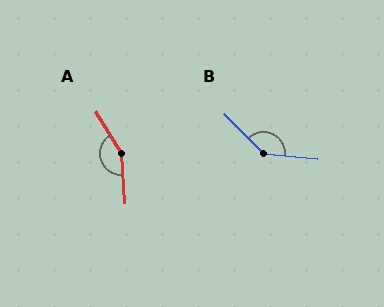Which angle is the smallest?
B, at approximately 139 degrees.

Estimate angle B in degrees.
Approximately 139 degrees.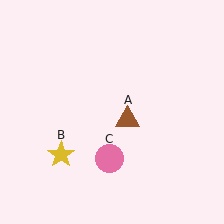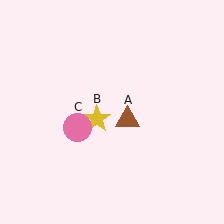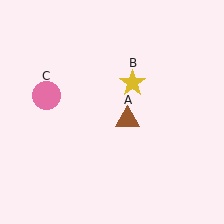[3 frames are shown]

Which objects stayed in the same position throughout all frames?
Brown triangle (object A) remained stationary.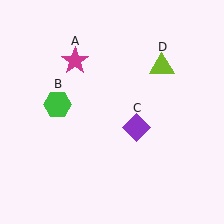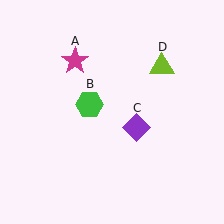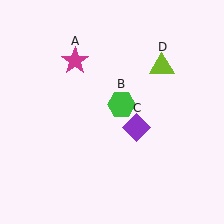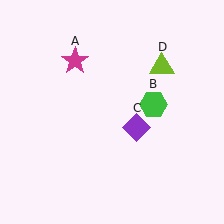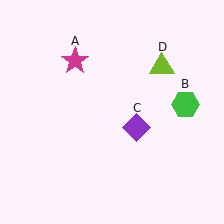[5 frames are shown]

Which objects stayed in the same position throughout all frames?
Magenta star (object A) and purple diamond (object C) and lime triangle (object D) remained stationary.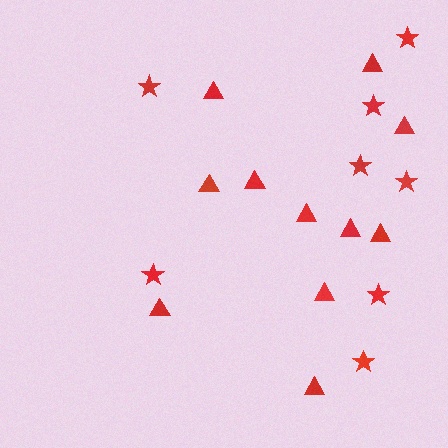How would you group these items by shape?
There are 2 groups: one group of triangles (11) and one group of stars (8).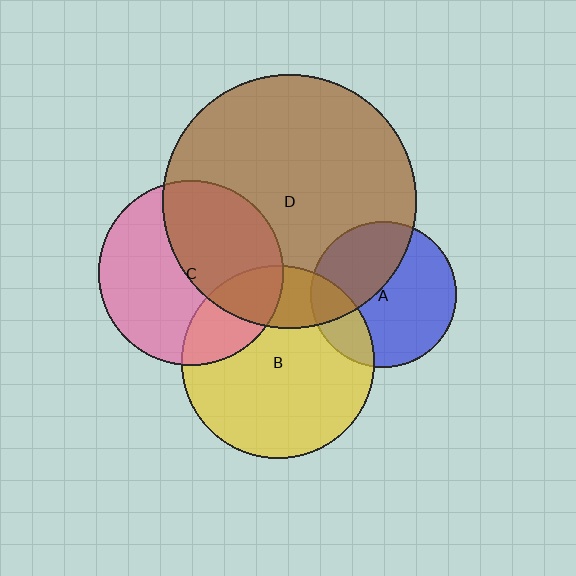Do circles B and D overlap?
Yes.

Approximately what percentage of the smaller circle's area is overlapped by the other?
Approximately 20%.